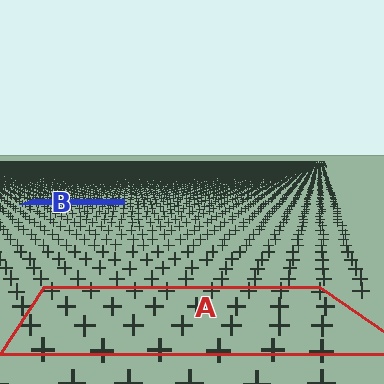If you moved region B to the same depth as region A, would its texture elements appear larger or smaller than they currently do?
They would appear larger. At a closer depth, the same texture elements are projected at a bigger on-screen size.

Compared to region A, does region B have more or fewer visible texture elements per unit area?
Region B has more texture elements per unit area — they are packed more densely because it is farther away.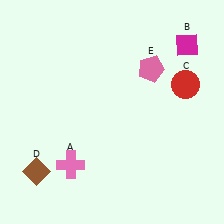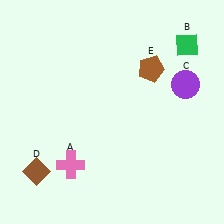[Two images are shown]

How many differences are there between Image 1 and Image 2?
There are 3 differences between the two images.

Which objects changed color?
B changed from magenta to green. C changed from red to purple. E changed from pink to brown.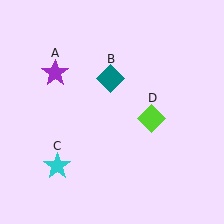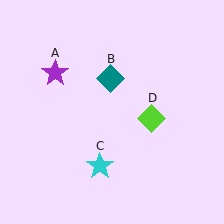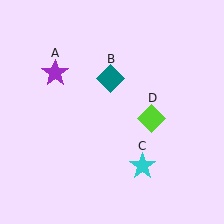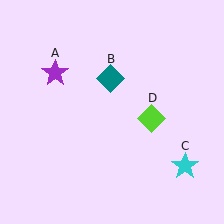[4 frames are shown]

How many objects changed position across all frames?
1 object changed position: cyan star (object C).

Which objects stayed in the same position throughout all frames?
Purple star (object A) and teal diamond (object B) and lime diamond (object D) remained stationary.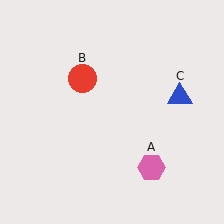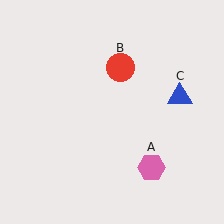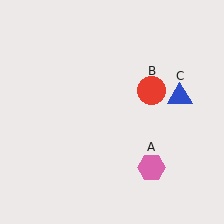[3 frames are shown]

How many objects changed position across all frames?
1 object changed position: red circle (object B).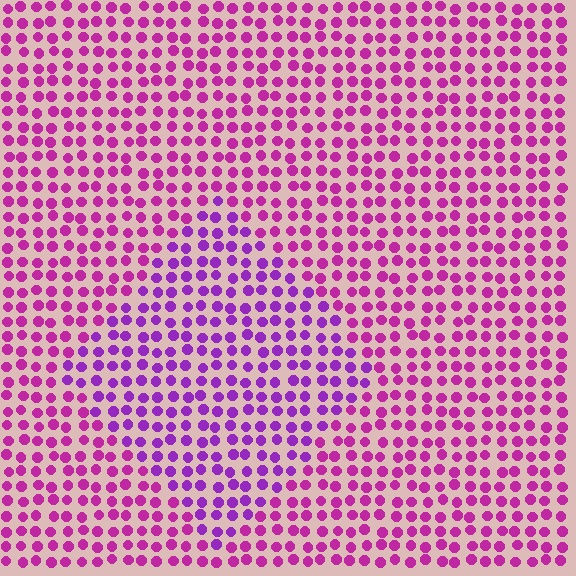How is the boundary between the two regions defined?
The boundary is defined purely by a slight shift in hue (about 28 degrees). Spacing, size, and orientation are identical on both sides.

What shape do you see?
I see a diamond.